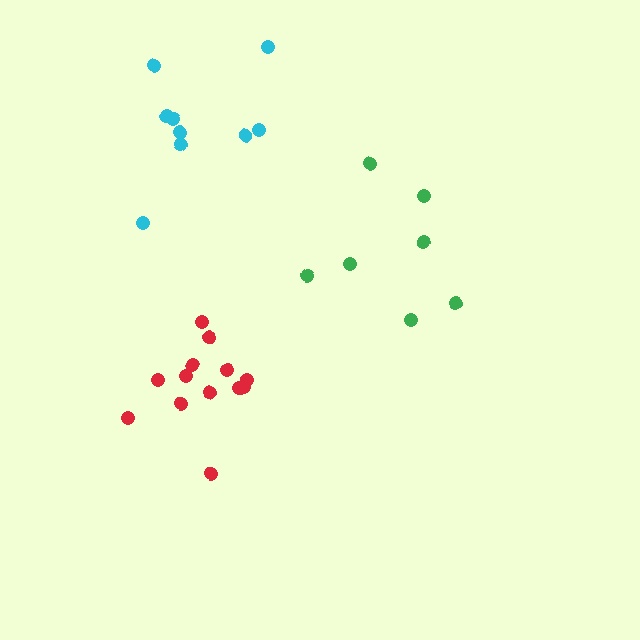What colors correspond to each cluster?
The clusters are colored: green, red, cyan.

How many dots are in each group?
Group 1: 7 dots, Group 2: 13 dots, Group 3: 9 dots (29 total).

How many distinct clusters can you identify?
There are 3 distinct clusters.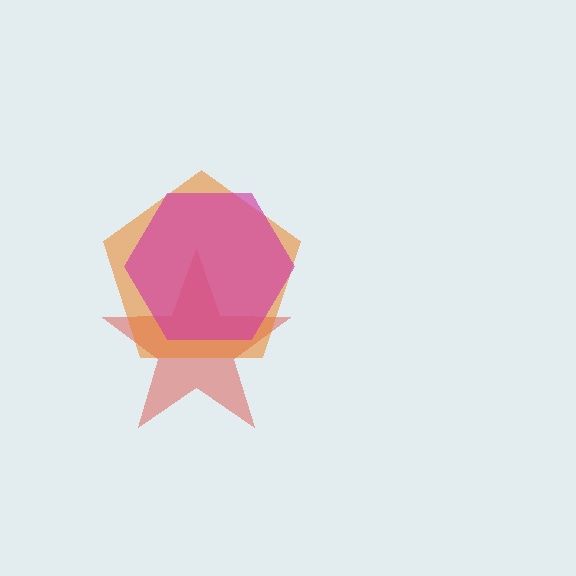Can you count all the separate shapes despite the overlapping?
Yes, there are 3 separate shapes.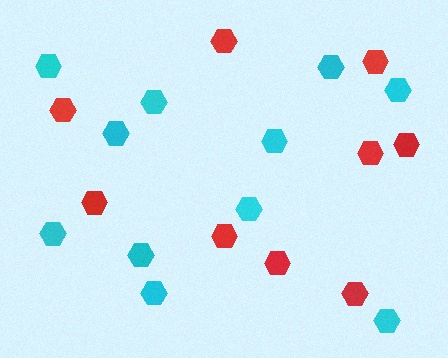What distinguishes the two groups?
There are 2 groups: one group of cyan hexagons (11) and one group of red hexagons (9).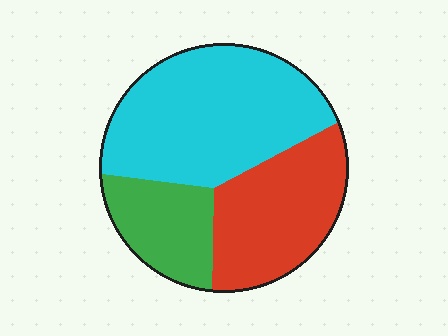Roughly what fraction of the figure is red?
Red covers about 30% of the figure.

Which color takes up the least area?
Green, at roughly 20%.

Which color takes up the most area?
Cyan, at roughly 50%.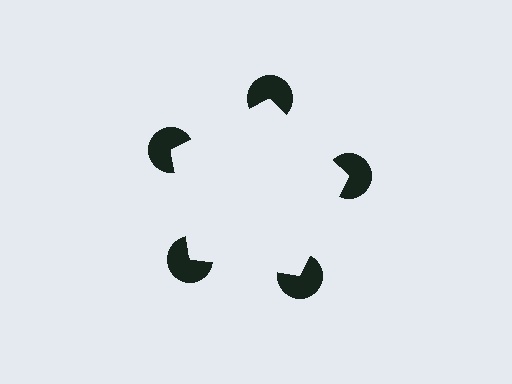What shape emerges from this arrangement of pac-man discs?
An illusory pentagon — its edges are inferred from the aligned wedge cuts in the pac-man discs, not physically drawn.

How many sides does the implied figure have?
5 sides.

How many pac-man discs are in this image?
There are 5 — one at each vertex of the illusory pentagon.